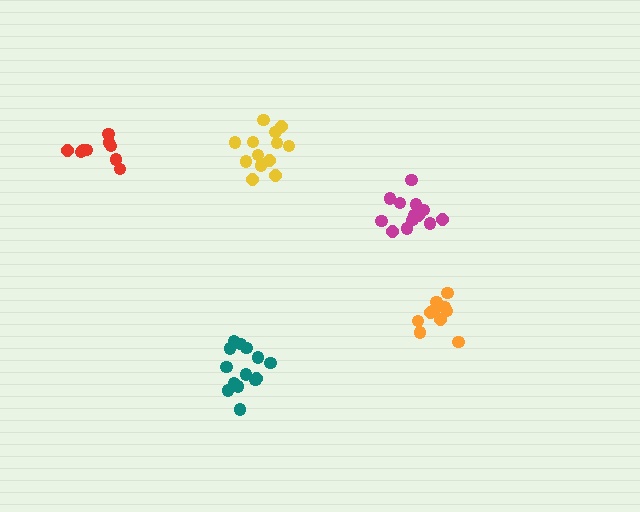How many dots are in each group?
Group 1: 13 dots, Group 2: 10 dots, Group 3: 9 dots, Group 4: 13 dots, Group 5: 14 dots (59 total).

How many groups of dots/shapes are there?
There are 5 groups.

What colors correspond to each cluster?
The clusters are colored: magenta, orange, red, yellow, teal.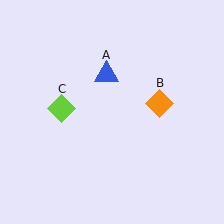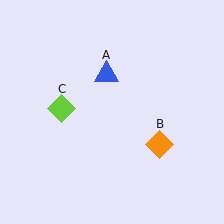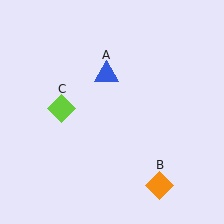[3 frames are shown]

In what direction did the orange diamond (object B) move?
The orange diamond (object B) moved down.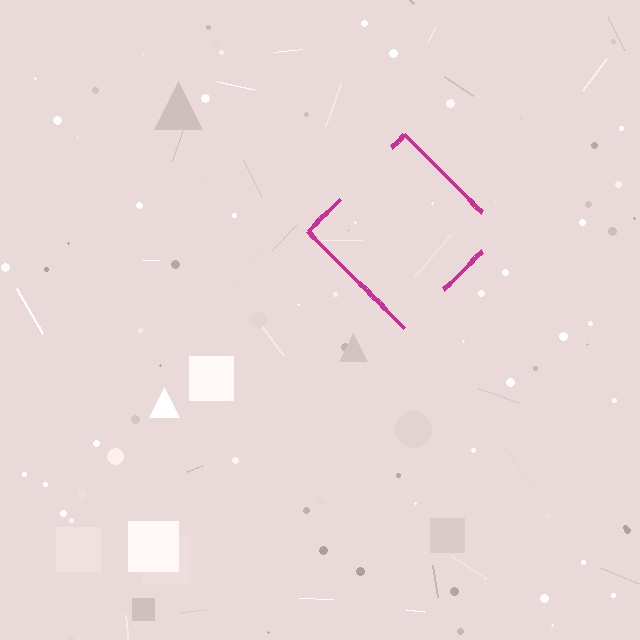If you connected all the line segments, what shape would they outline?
They would outline a diamond.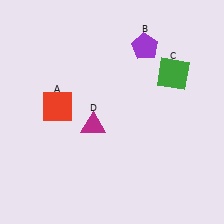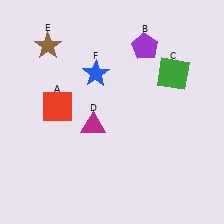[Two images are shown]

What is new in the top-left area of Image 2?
A brown star (E) was added in the top-left area of Image 2.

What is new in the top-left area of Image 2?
A blue star (F) was added in the top-left area of Image 2.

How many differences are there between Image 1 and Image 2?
There are 2 differences between the two images.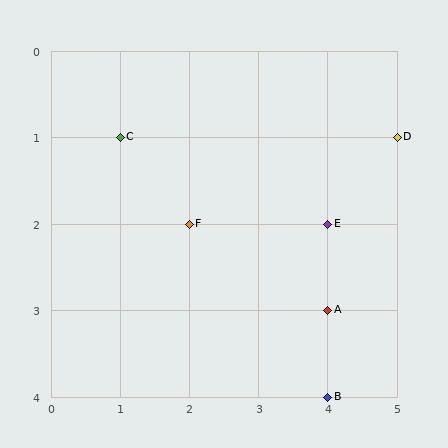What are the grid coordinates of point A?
Point A is at grid coordinates (4, 3).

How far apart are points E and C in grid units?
Points E and C are 3 columns and 1 row apart (about 3.2 grid units diagonally).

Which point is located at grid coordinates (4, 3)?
Point A is at (4, 3).